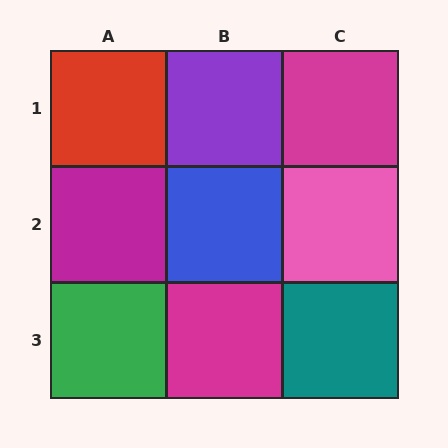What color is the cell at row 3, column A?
Green.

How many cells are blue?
1 cell is blue.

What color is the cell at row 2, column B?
Blue.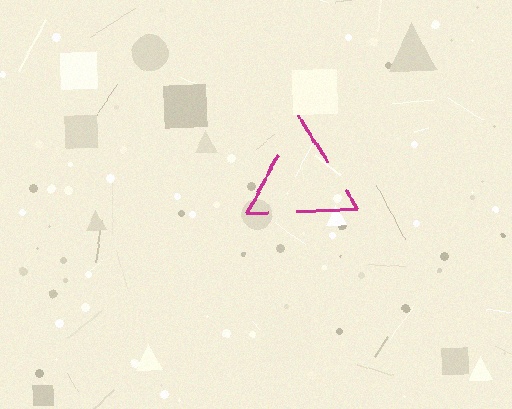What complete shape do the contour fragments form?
The contour fragments form a triangle.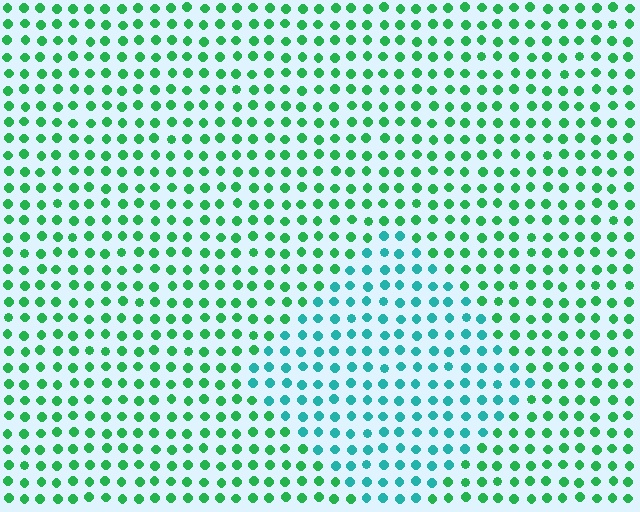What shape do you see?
I see a diamond.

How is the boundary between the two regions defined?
The boundary is defined purely by a slight shift in hue (about 40 degrees). Spacing, size, and orientation are identical on both sides.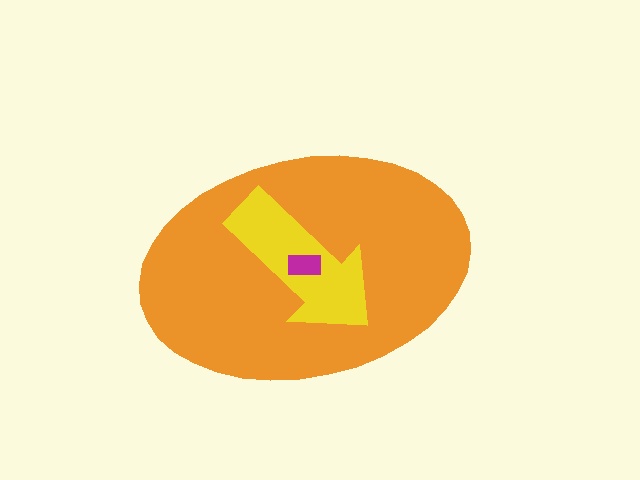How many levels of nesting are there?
3.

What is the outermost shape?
The orange ellipse.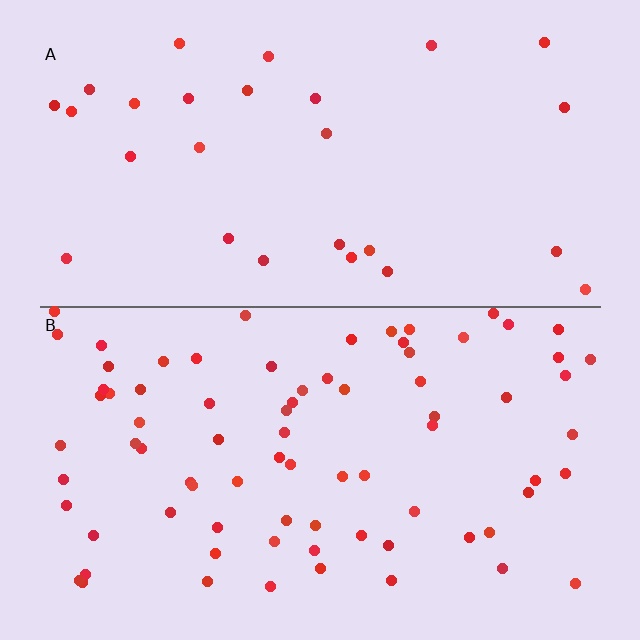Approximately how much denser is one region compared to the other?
Approximately 2.8× — region B over region A.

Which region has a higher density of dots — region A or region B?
B (the bottom).